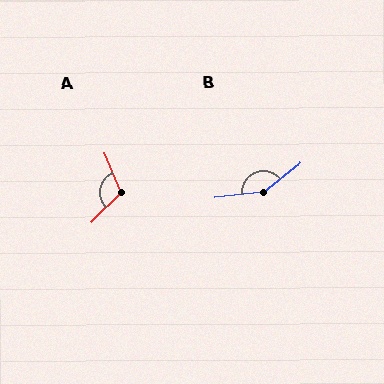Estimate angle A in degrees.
Approximately 112 degrees.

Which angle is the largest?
B, at approximately 148 degrees.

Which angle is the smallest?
A, at approximately 112 degrees.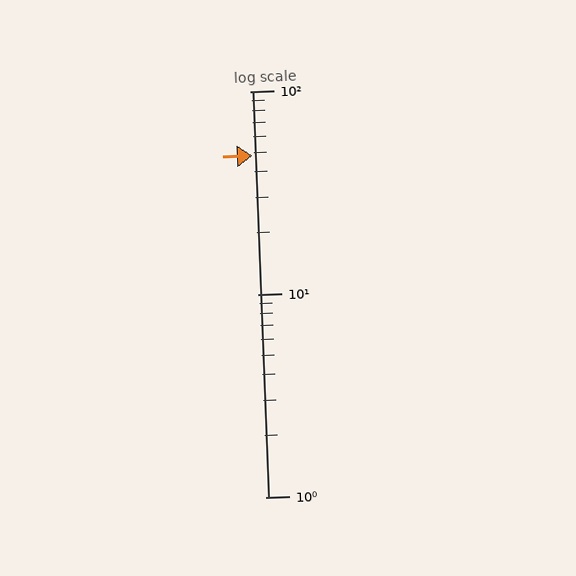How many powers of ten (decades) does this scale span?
The scale spans 2 decades, from 1 to 100.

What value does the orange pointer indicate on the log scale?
The pointer indicates approximately 48.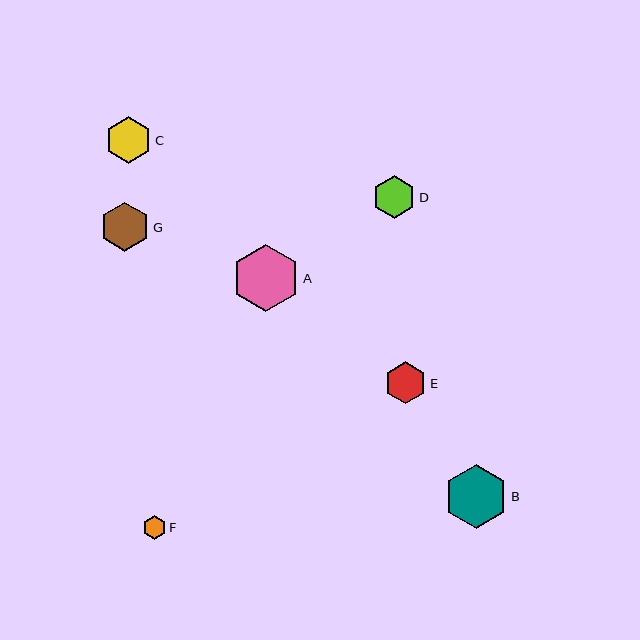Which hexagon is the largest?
Hexagon A is the largest with a size of approximately 68 pixels.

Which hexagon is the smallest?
Hexagon F is the smallest with a size of approximately 24 pixels.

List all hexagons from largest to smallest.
From largest to smallest: A, B, G, C, D, E, F.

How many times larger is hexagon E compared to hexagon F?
Hexagon E is approximately 1.8 times the size of hexagon F.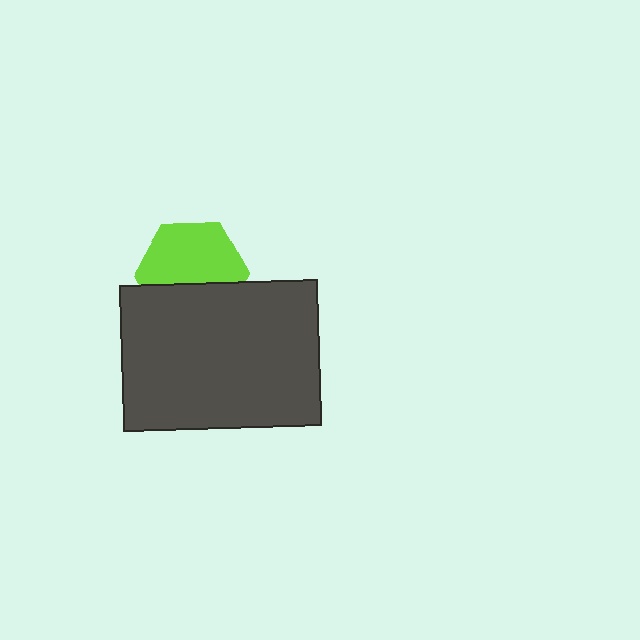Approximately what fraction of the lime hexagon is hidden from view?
Roughly 39% of the lime hexagon is hidden behind the dark gray rectangle.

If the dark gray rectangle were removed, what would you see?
You would see the complete lime hexagon.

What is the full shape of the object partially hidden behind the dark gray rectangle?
The partially hidden object is a lime hexagon.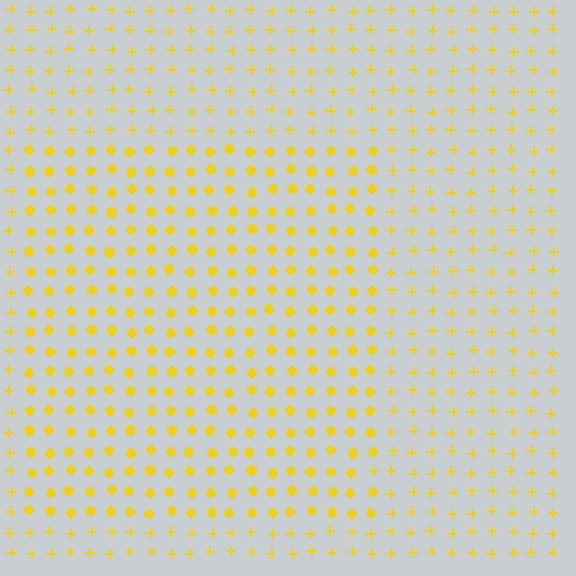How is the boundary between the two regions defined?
The boundary is defined by a change in element shape: circles inside vs. plus signs outside. All elements share the same color and spacing.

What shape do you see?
I see a rectangle.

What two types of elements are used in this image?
The image uses circles inside the rectangle region and plus signs outside it.